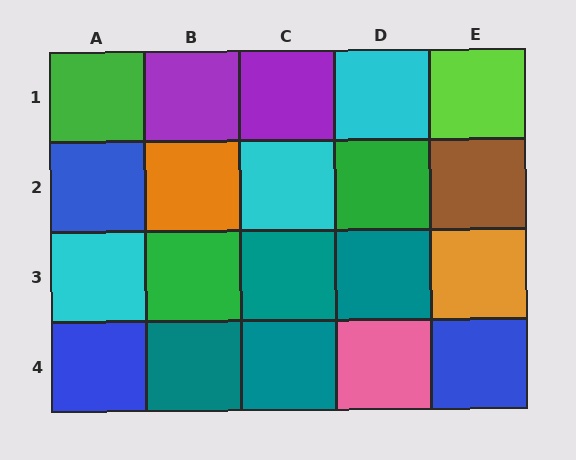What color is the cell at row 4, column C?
Teal.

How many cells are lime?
1 cell is lime.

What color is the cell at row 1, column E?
Lime.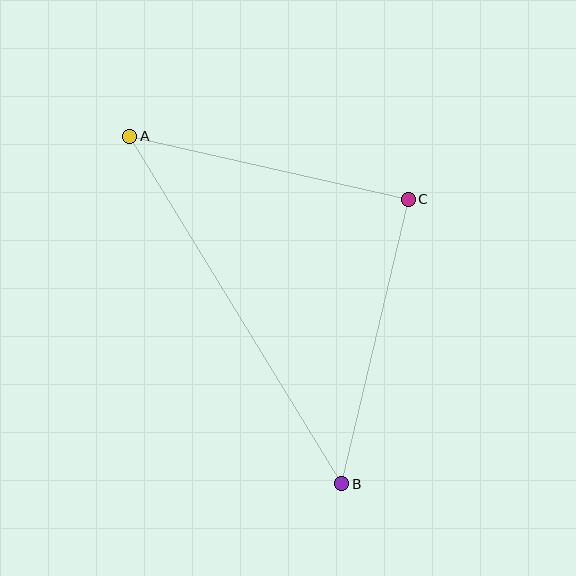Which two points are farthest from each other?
Points A and B are farthest from each other.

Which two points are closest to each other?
Points A and C are closest to each other.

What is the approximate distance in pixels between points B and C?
The distance between B and C is approximately 292 pixels.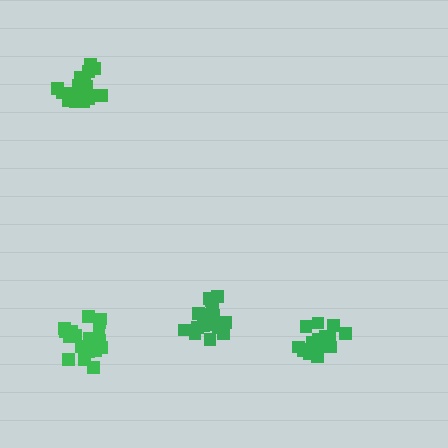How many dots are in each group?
Group 1: 17 dots, Group 2: 15 dots, Group 3: 20 dots, Group 4: 20 dots (72 total).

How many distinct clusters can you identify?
There are 4 distinct clusters.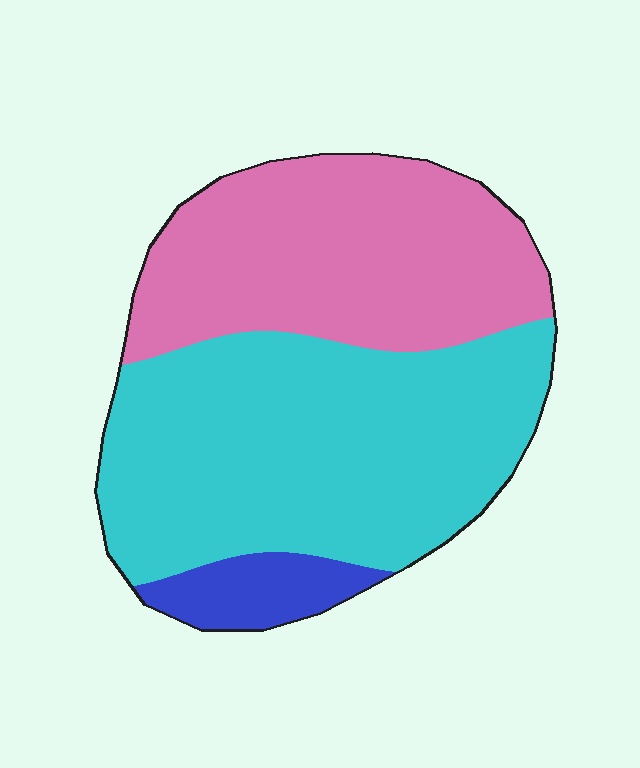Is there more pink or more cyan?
Cyan.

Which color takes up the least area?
Blue, at roughly 10%.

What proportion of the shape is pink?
Pink covers roughly 40% of the shape.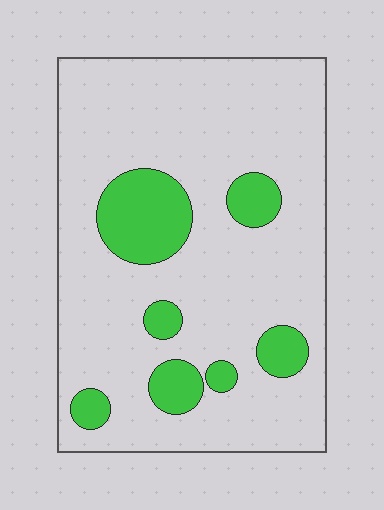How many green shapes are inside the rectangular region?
7.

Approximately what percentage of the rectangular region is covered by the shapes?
Approximately 15%.